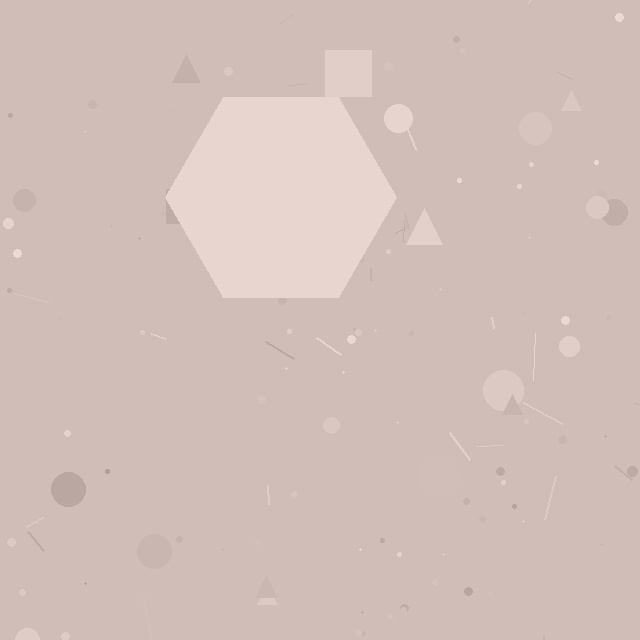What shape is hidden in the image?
A hexagon is hidden in the image.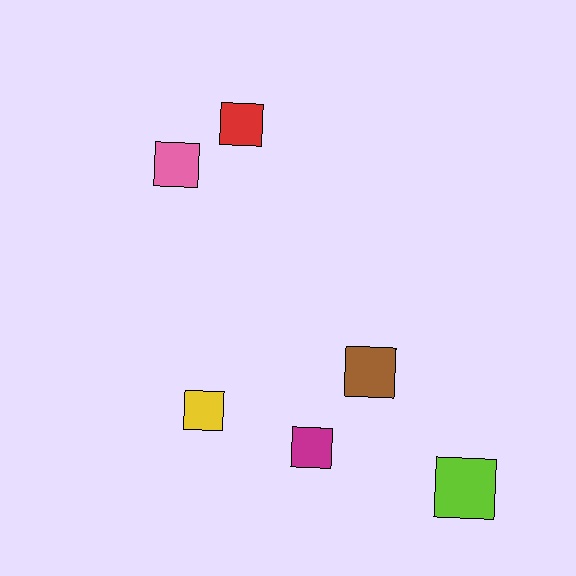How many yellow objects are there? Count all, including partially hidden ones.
There is 1 yellow object.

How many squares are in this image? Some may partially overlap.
There are 6 squares.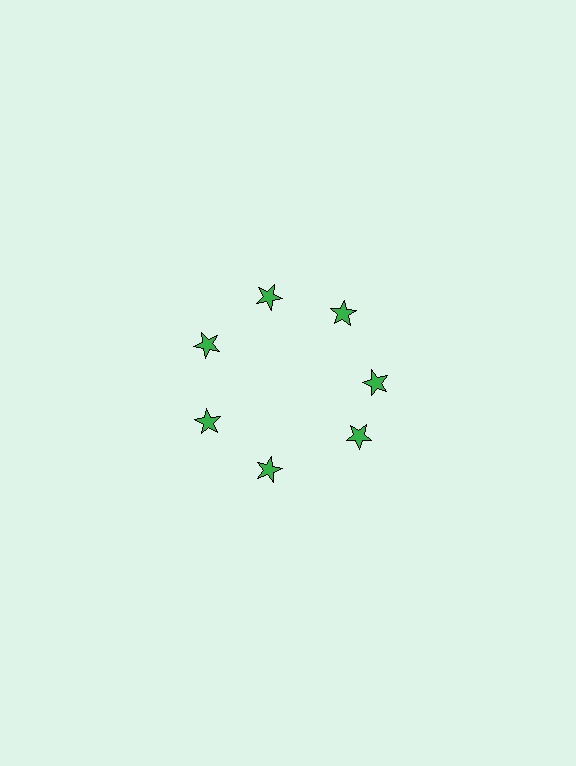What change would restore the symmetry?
The symmetry would be restored by rotating it back into even spacing with its neighbors so that all 7 stars sit at equal angles and equal distance from the center.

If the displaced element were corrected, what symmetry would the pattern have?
It would have 7-fold rotational symmetry — the pattern would map onto itself every 51 degrees.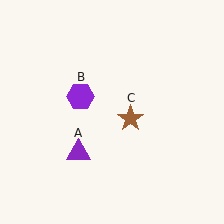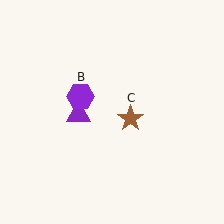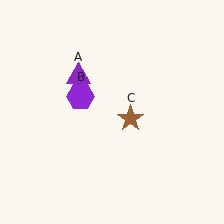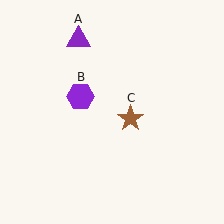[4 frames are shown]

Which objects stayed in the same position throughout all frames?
Purple hexagon (object B) and brown star (object C) remained stationary.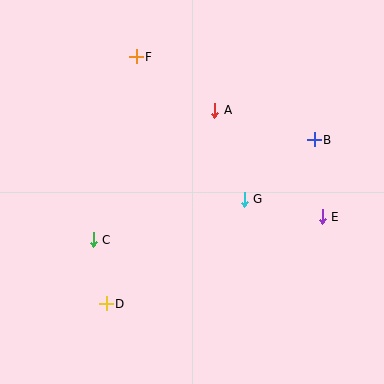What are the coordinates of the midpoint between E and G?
The midpoint between E and G is at (283, 208).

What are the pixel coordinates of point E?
Point E is at (322, 217).